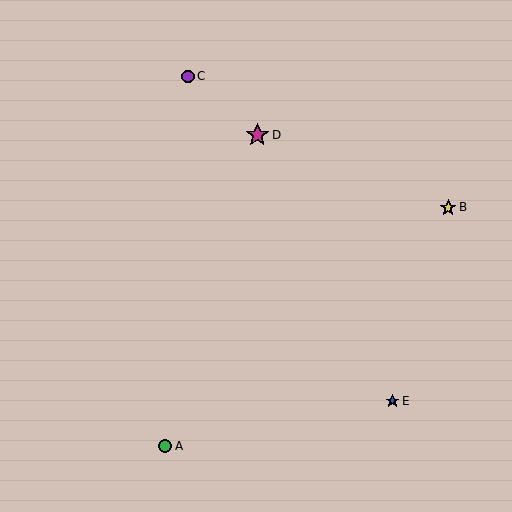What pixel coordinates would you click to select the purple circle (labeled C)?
Click at (188, 76) to select the purple circle C.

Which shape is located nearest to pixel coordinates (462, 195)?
The yellow star (labeled B) at (448, 208) is nearest to that location.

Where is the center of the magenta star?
The center of the magenta star is at (257, 135).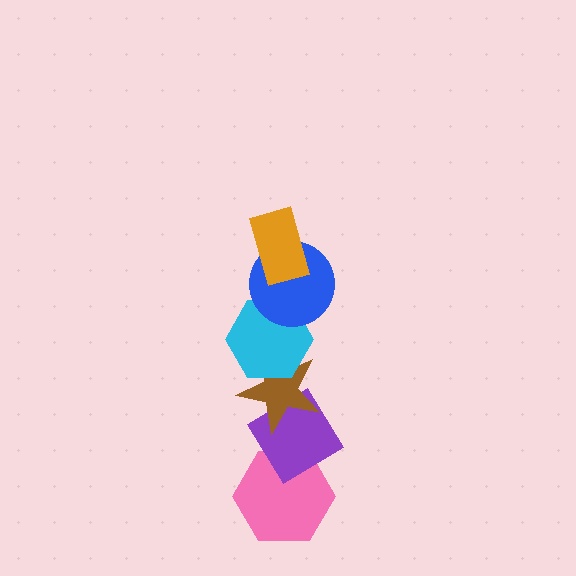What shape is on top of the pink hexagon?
The purple diamond is on top of the pink hexagon.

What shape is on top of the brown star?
The cyan hexagon is on top of the brown star.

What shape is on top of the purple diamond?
The brown star is on top of the purple diamond.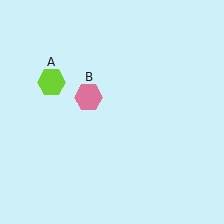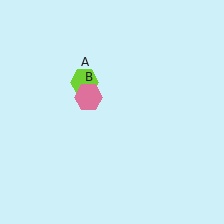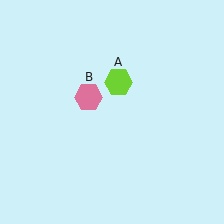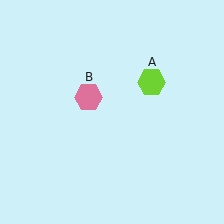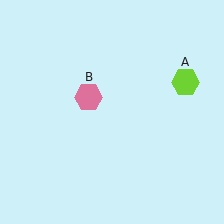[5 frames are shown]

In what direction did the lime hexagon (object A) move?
The lime hexagon (object A) moved right.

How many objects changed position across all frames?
1 object changed position: lime hexagon (object A).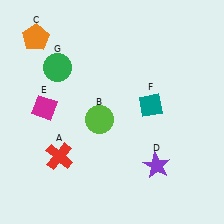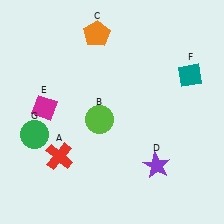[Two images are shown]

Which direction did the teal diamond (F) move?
The teal diamond (F) moved right.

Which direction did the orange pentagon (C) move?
The orange pentagon (C) moved right.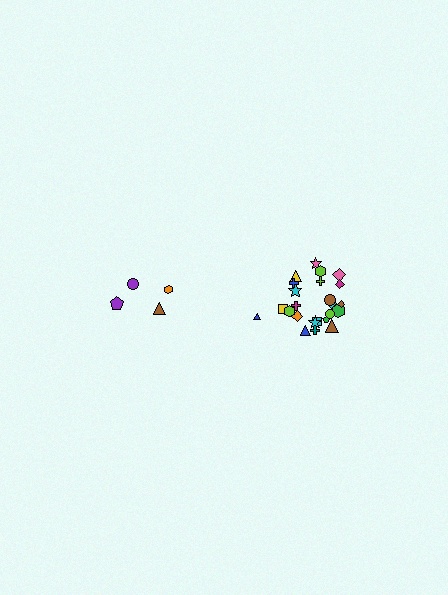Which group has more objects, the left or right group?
The right group.